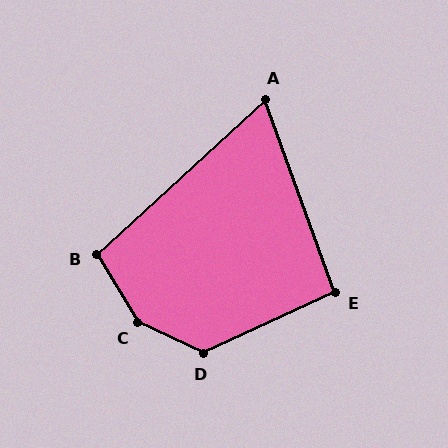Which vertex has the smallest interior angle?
A, at approximately 67 degrees.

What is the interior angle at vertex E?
Approximately 95 degrees (approximately right).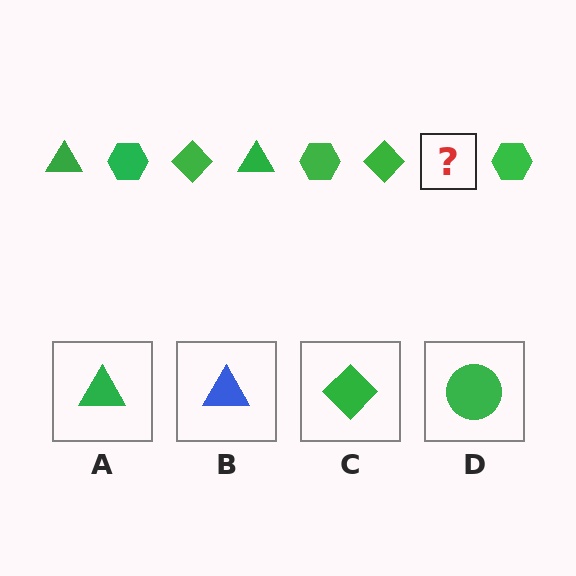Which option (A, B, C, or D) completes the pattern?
A.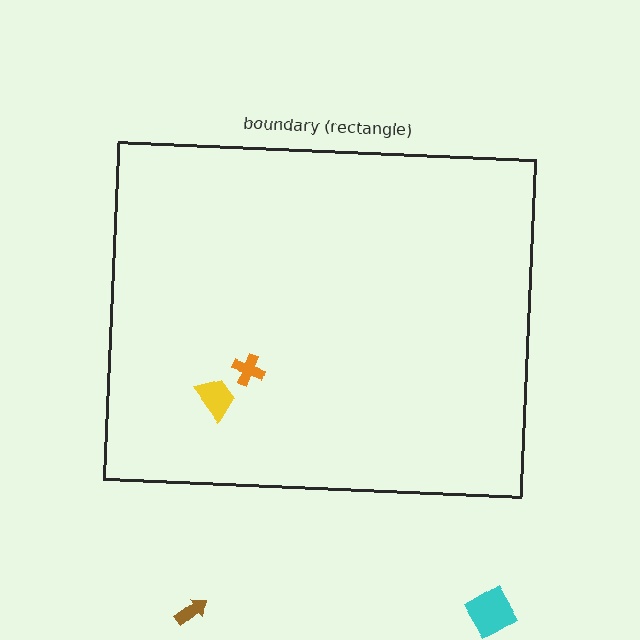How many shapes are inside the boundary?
2 inside, 2 outside.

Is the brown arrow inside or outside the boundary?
Outside.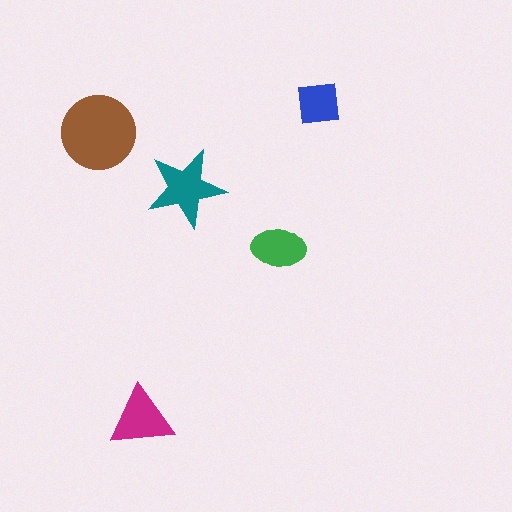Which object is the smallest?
The blue square.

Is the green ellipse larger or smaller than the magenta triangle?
Smaller.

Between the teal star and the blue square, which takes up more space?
The teal star.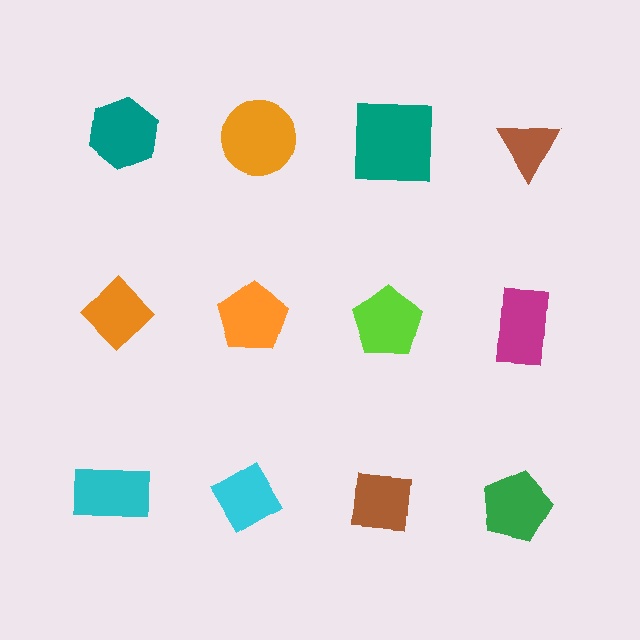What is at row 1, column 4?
A brown triangle.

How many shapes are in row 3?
4 shapes.